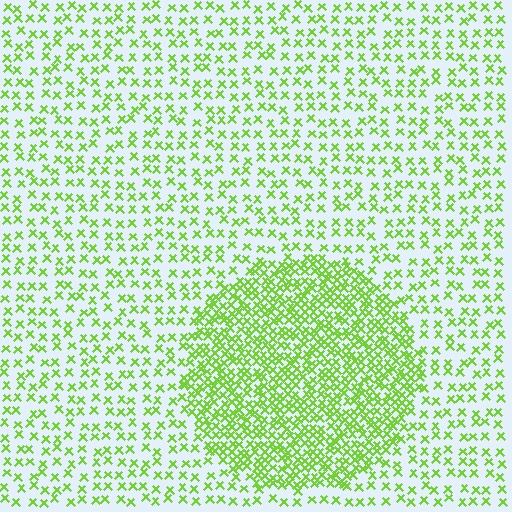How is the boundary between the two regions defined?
The boundary is defined by a change in element density (approximately 2.4x ratio). All elements are the same color, size, and shape.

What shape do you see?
I see a circle.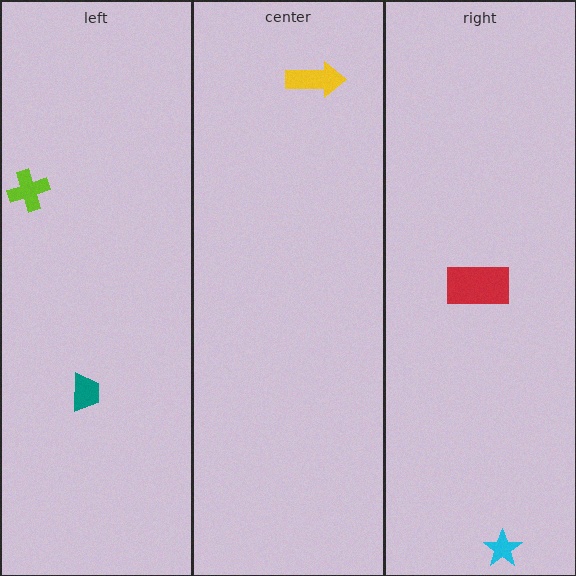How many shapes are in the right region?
2.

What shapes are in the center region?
The yellow arrow.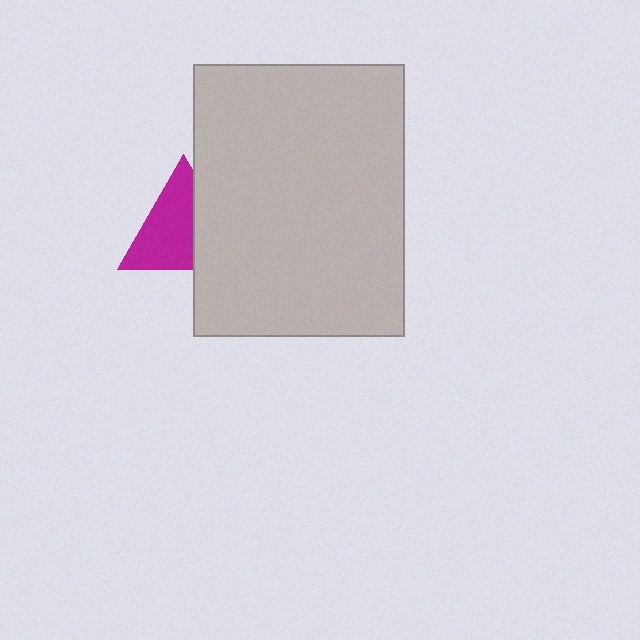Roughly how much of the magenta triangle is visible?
About half of it is visible (roughly 63%).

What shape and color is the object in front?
The object in front is a light gray rectangle.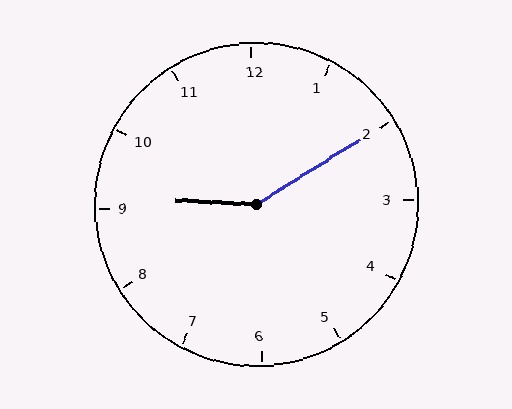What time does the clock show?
9:10.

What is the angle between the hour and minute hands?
Approximately 145 degrees.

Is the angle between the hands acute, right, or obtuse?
It is obtuse.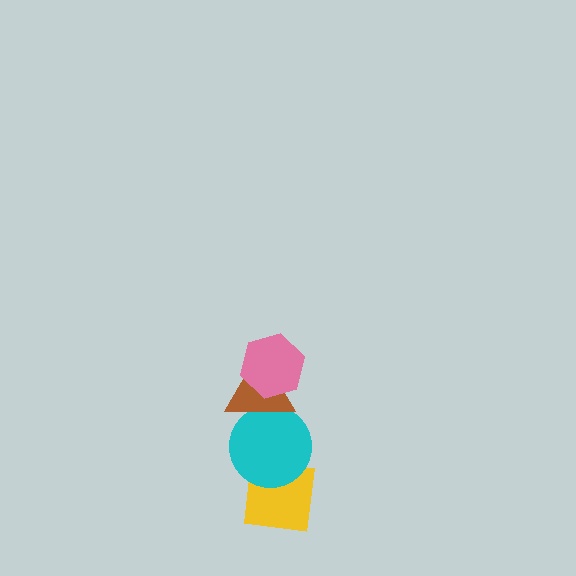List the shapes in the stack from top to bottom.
From top to bottom: the pink hexagon, the brown triangle, the cyan circle, the yellow square.